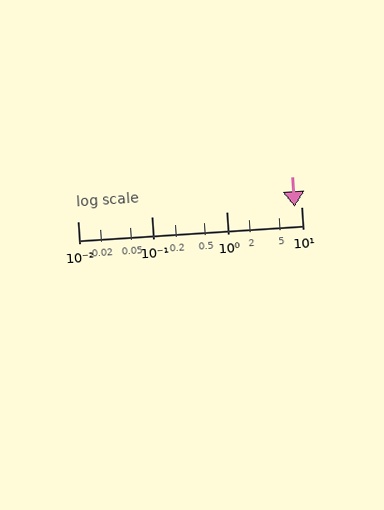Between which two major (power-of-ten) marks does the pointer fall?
The pointer is between 1 and 10.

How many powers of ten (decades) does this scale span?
The scale spans 3 decades, from 0.01 to 10.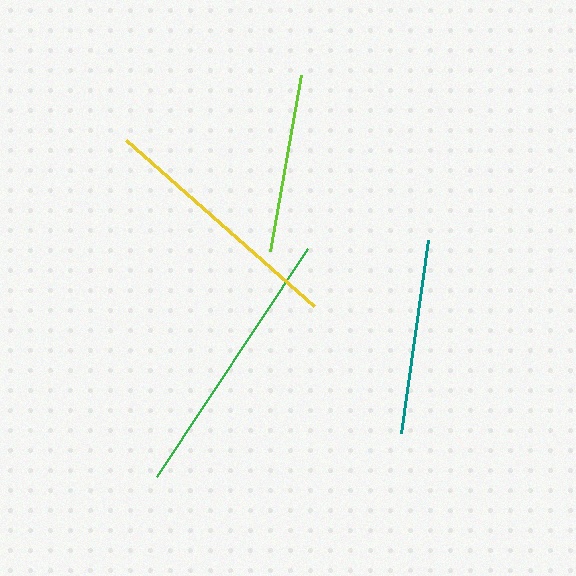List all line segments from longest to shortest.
From longest to shortest: green, yellow, teal, lime.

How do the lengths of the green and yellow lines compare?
The green and yellow lines are approximately the same length.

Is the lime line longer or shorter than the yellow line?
The yellow line is longer than the lime line.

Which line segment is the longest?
The green line is the longest at approximately 274 pixels.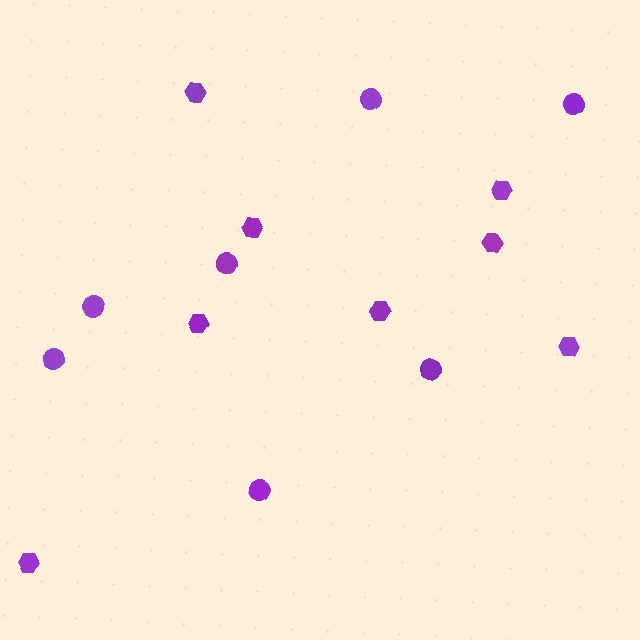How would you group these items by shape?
There are 2 groups: one group of circles (7) and one group of hexagons (8).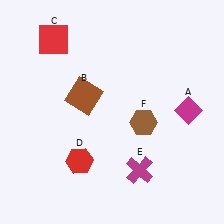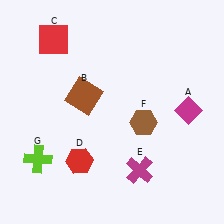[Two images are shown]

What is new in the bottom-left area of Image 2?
A lime cross (G) was added in the bottom-left area of Image 2.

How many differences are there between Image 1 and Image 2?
There is 1 difference between the two images.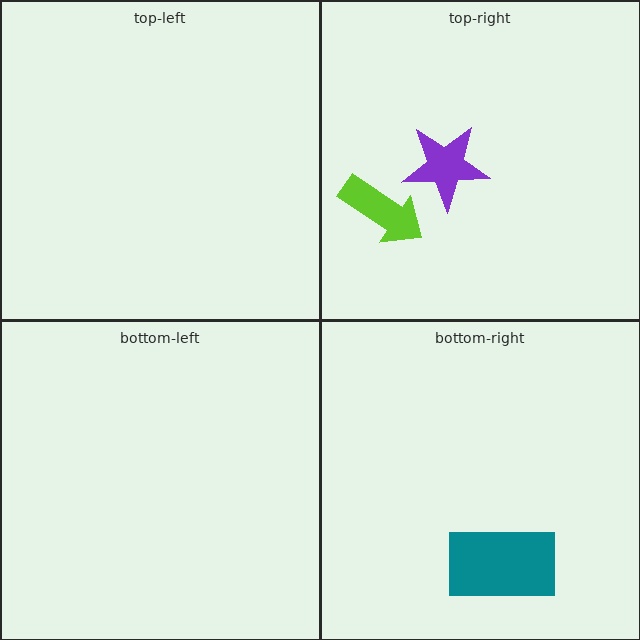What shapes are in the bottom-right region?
The teal rectangle.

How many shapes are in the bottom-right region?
1.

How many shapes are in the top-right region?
2.